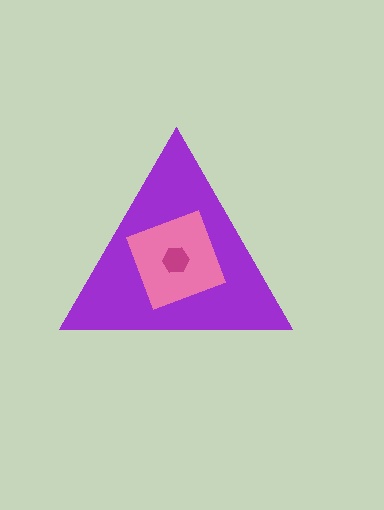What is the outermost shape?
The purple triangle.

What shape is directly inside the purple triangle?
The pink diamond.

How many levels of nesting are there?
3.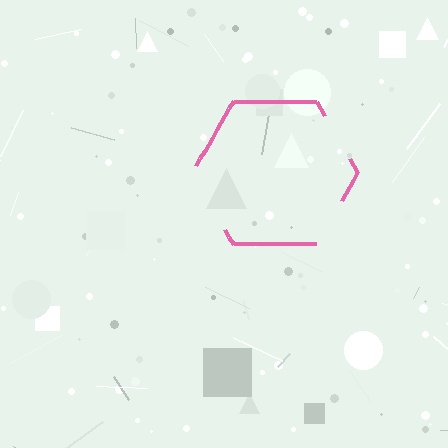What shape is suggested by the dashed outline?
The dashed outline suggests a hexagon.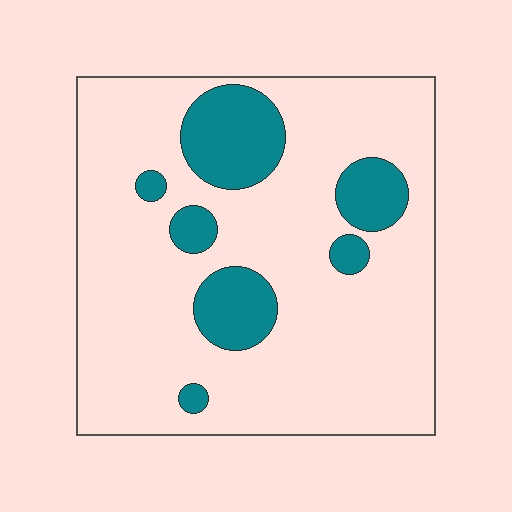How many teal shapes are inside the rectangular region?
7.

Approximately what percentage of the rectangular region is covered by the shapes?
Approximately 20%.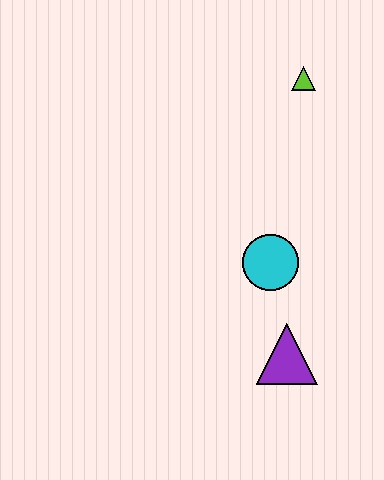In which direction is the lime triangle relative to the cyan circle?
The lime triangle is above the cyan circle.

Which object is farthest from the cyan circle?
The lime triangle is farthest from the cyan circle.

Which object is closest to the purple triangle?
The cyan circle is closest to the purple triangle.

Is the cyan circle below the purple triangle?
No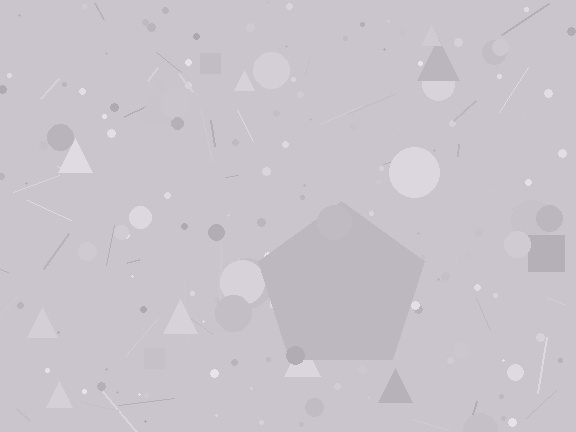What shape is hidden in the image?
A pentagon is hidden in the image.